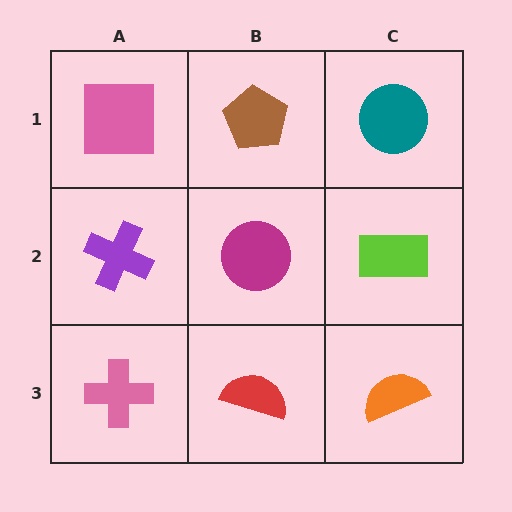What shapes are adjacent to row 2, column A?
A pink square (row 1, column A), a pink cross (row 3, column A), a magenta circle (row 2, column B).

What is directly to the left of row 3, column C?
A red semicircle.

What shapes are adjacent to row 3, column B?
A magenta circle (row 2, column B), a pink cross (row 3, column A), an orange semicircle (row 3, column C).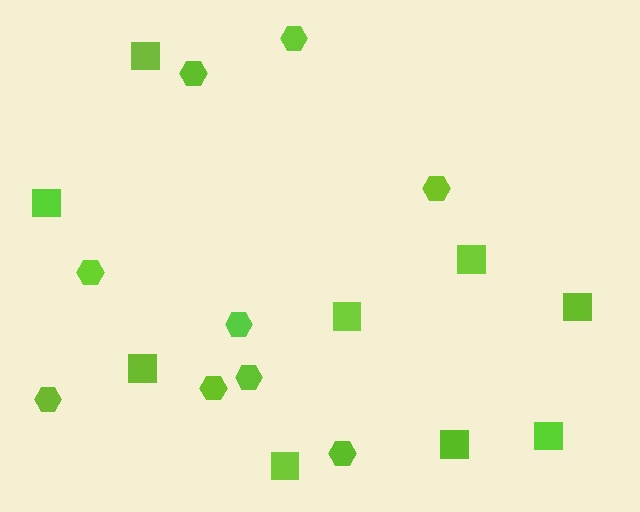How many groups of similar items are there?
There are 2 groups: one group of squares (9) and one group of hexagons (9).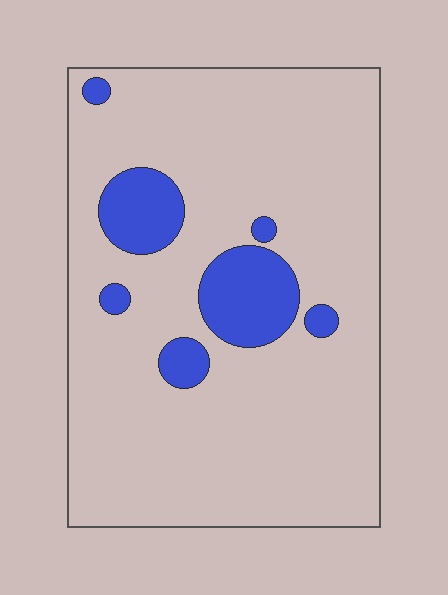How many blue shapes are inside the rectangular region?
7.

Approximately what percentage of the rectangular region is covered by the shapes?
Approximately 15%.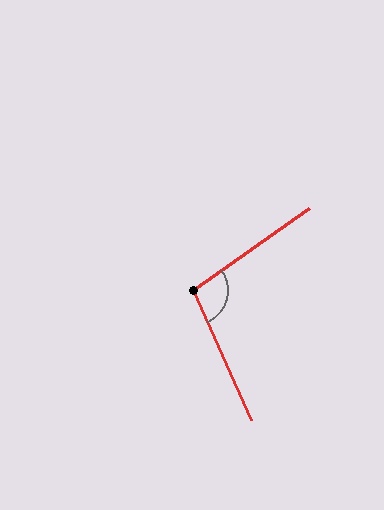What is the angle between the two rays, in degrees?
Approximately 102 degrees.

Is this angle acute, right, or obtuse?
It is obtuse.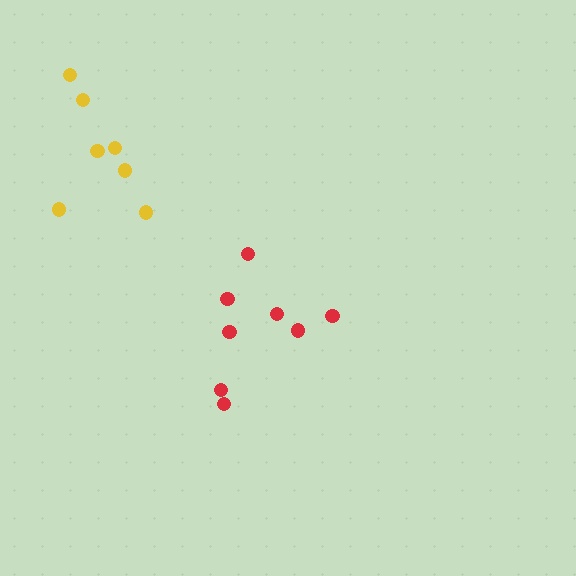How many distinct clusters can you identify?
There are 2 distinct clusters.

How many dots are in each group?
Group 1: 8 dots, Group 2: 7 dots (15 total).